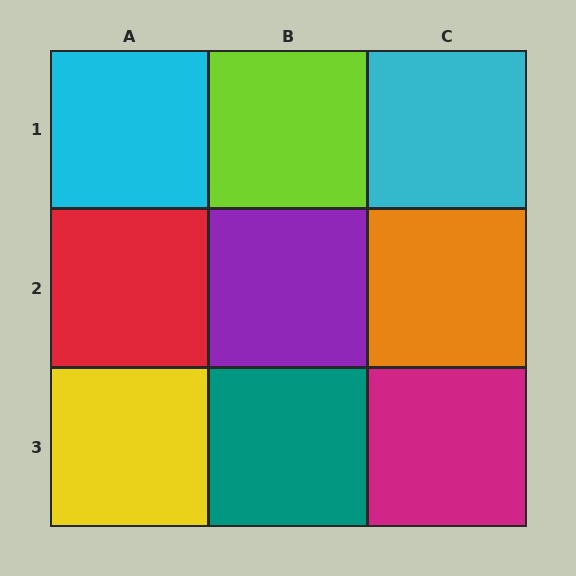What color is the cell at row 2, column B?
Purple.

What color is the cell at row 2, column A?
Red.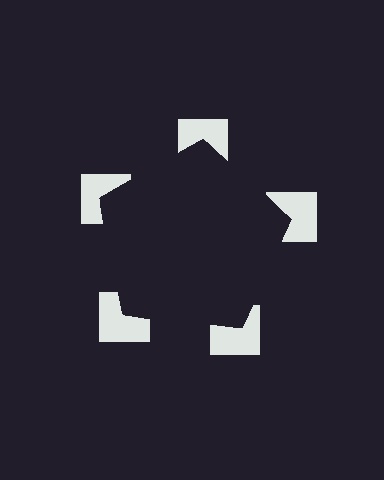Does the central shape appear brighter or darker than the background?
It typically appears slightly darker than the background, even though no actual brightness change is drawn.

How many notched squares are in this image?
There are 5 — one at each vertex of the illusory pentagon.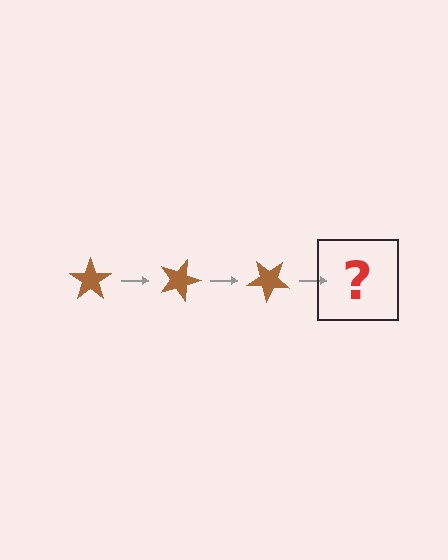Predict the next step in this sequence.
The next step is a brown star rotated 60 degrees.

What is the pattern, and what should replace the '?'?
The pattern is that the star rotates 20 degrees each step. The '?' should be a brown star rotated 60 degrees.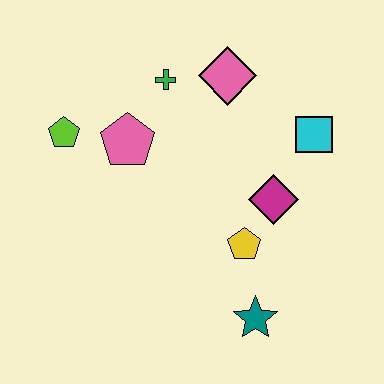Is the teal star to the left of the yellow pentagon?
No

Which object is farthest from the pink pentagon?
The teal star is farthest from the pink pentagon.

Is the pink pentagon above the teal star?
Yes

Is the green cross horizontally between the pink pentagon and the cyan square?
Yes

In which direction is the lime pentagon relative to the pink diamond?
The lime pentagon is to the left of the pink diamond.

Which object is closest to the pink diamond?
The green cross is closest to the pink diamond.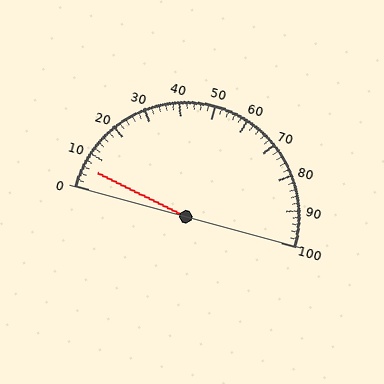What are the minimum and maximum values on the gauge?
The gauge ranges from 0 to 100.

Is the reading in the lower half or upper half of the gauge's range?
The reading is in the lower half of the range (0 to 100).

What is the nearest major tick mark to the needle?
The nearest major tick mark is 10.